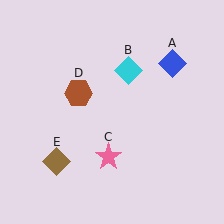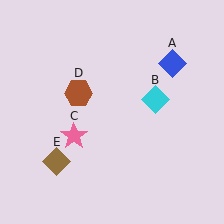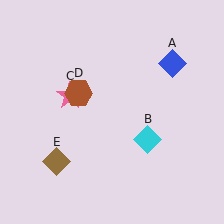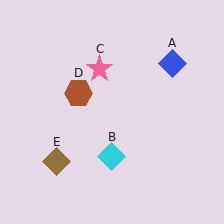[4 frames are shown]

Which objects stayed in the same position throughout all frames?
Blue diamond (object A) and brown hexagon (object D) and brown diamond (object E) remained stationary.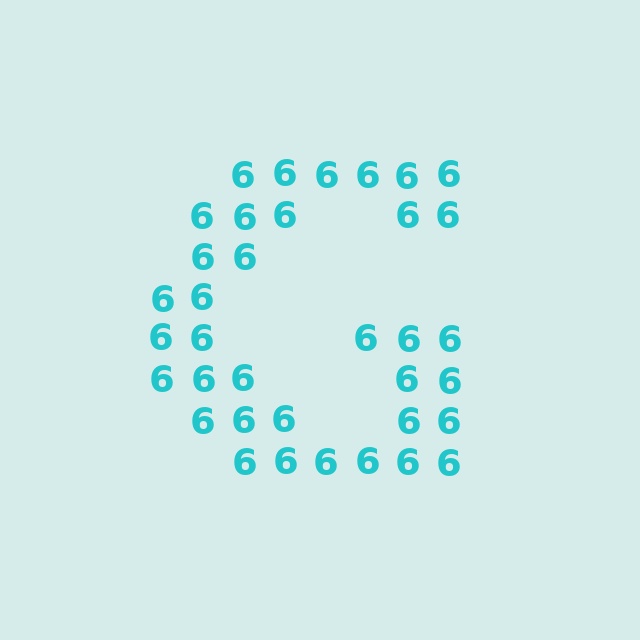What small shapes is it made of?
It is made of small digit 6's.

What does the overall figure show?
The overall figure shows the letter G.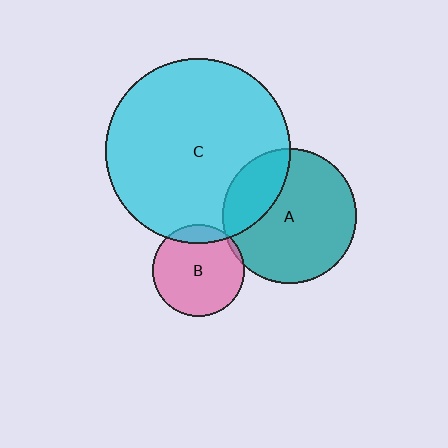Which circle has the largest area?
Circle C (cyan).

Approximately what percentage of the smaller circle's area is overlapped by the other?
Approximately 10%.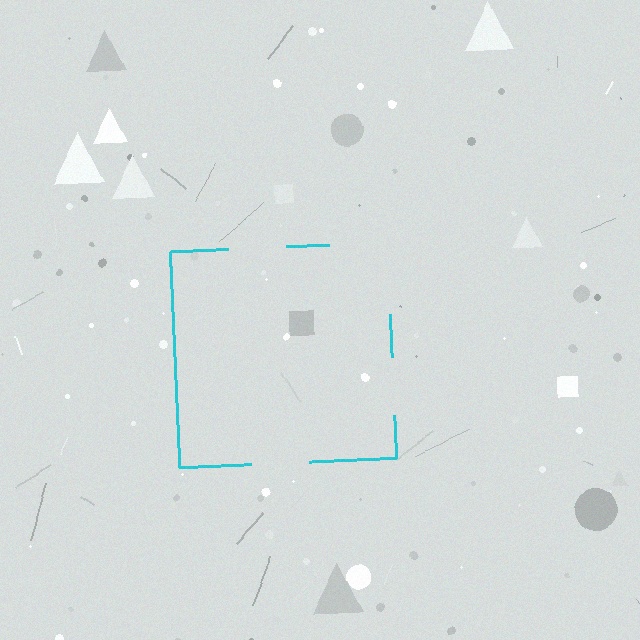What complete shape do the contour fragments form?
The contour fragments form a square.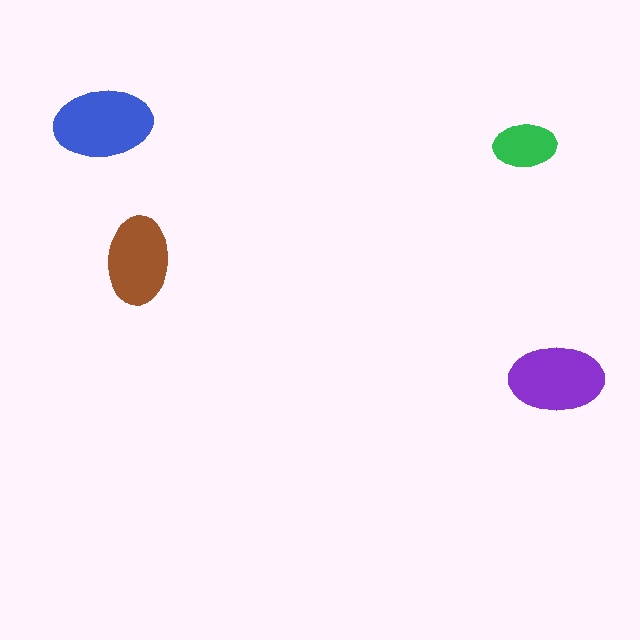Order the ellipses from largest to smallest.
the blue one, the purple one, the brown one, the green one.